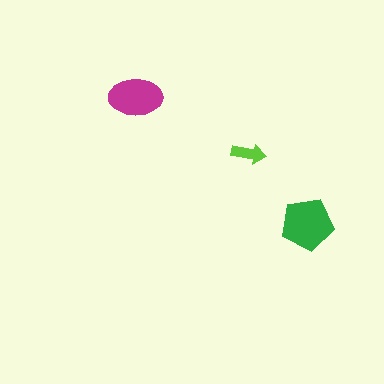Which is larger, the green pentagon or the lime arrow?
The green pentagon.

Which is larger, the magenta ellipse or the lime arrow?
The magenta ellipse.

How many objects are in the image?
There are 3 objects in the image.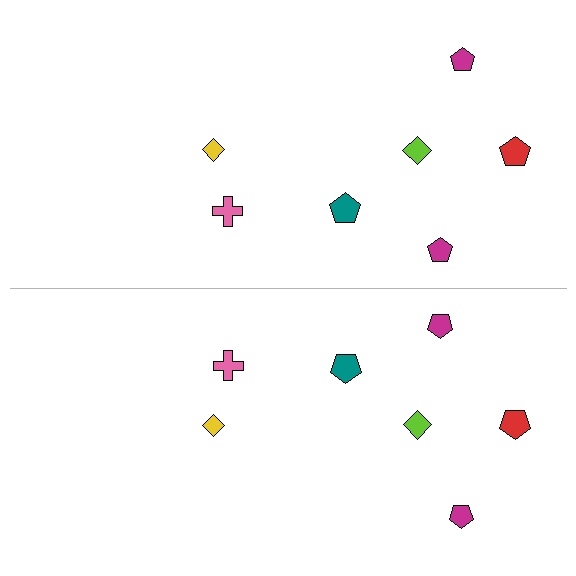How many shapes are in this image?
There are 14 shapes in this image.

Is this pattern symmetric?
Yes, this pattern has bilateral (reflection) symmetry.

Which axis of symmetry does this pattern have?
The pattern has a horizontal axis of symmetry running through the center of the image.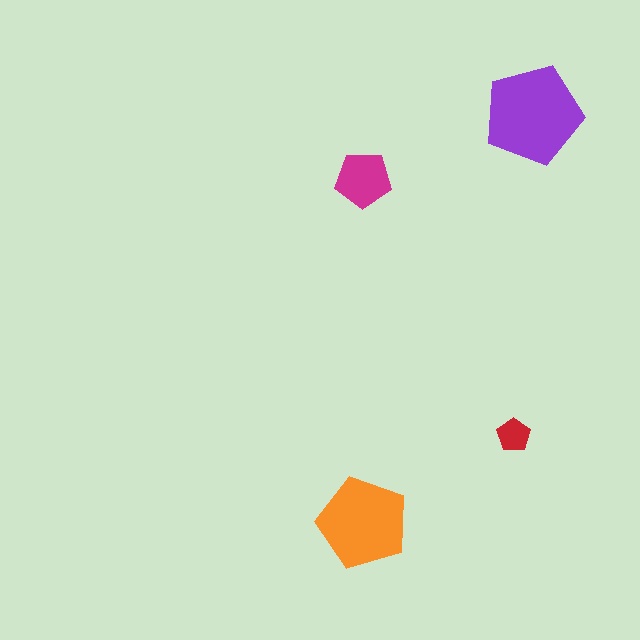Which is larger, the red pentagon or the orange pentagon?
The orange one.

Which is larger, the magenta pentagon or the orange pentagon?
The orange one.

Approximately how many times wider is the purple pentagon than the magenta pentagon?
About 2 times wider.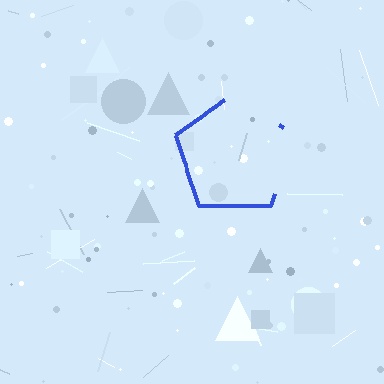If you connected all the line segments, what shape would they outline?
They would outline a pentagon.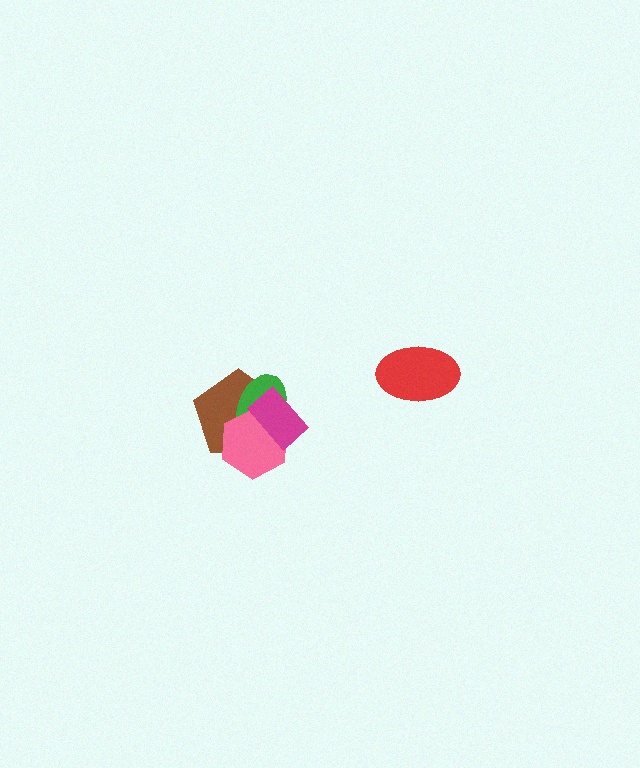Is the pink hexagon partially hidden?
Yes, it is partially covered by another shape.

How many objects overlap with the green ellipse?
3 objects overlap with the green ellipse.